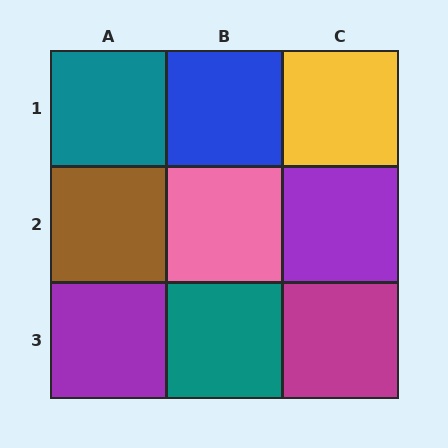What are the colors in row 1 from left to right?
Teal, blue, yellow.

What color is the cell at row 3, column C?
Magenta.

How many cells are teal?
2 cells are teal.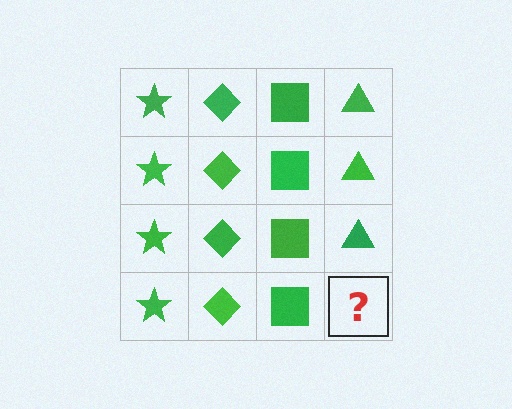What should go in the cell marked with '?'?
The missing cell should contain a green triangle.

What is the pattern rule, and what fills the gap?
The rule is that each column has a consistent shape. The gap should be filled with a green triangle.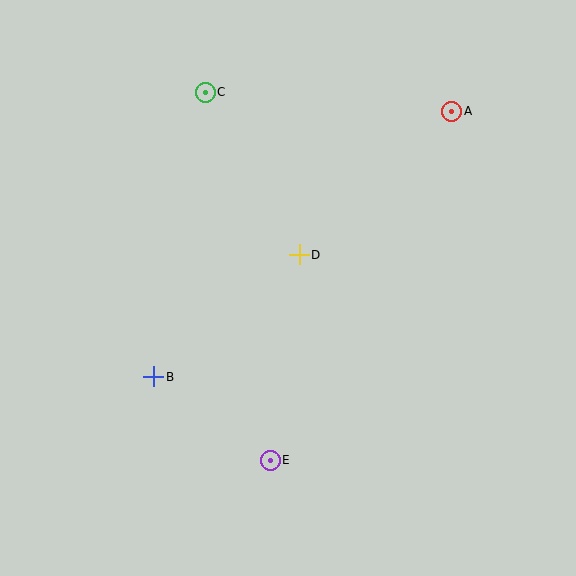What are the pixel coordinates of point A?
Point A is at (452, 111).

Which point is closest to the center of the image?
Point D at (299, 255) is closest to the center.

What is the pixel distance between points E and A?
The distance between E and A is 393 pixels.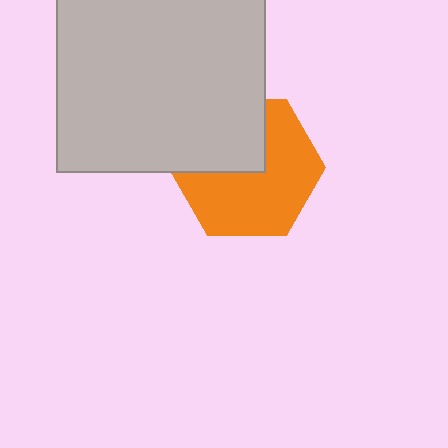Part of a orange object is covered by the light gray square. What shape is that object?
It is a hexagon.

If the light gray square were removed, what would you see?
You would see the complete orange hexagon.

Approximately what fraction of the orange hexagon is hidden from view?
Roughly 36% of the orange hexagon is hidden behind the light gray square.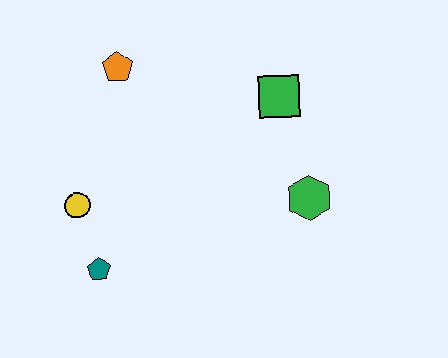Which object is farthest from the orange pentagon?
The green hexagon is farthest from the orange pentagon.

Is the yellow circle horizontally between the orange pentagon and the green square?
No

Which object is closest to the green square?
The green hexagon is closest to the green square.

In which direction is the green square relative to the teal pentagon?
The green square is to the right of the teal pentagon.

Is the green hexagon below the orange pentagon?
Yes